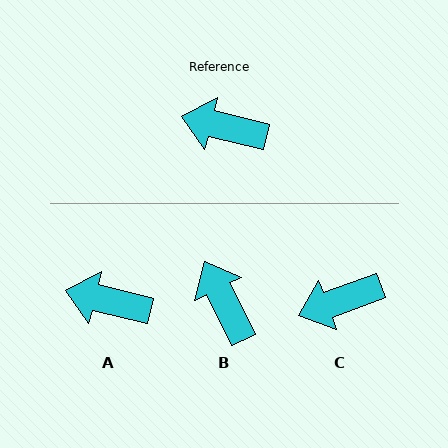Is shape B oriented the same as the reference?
No, it is off by about 50 degrees.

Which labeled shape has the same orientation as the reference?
A.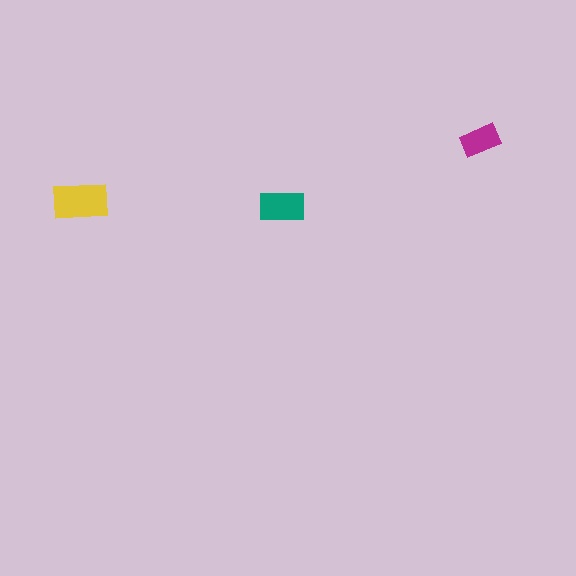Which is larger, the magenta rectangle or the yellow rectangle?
The yellow one.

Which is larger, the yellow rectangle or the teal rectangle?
The yellow one.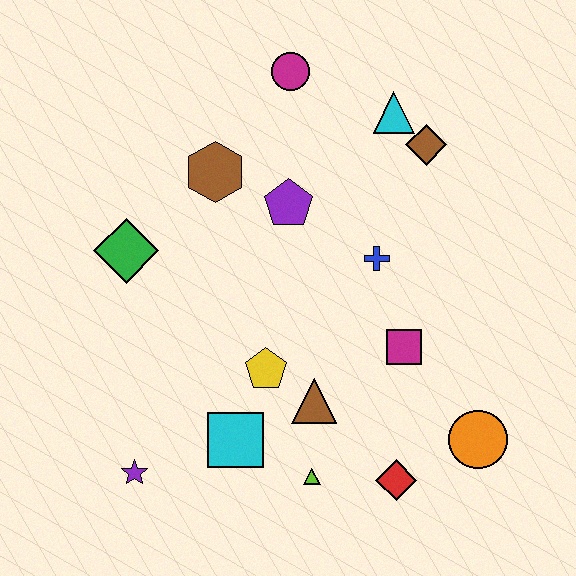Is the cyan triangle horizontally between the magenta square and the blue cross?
Yes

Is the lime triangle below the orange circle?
Yes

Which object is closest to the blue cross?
The magenta square is closest to the blue cross.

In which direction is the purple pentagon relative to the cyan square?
The purple pentagon is above the cyan square.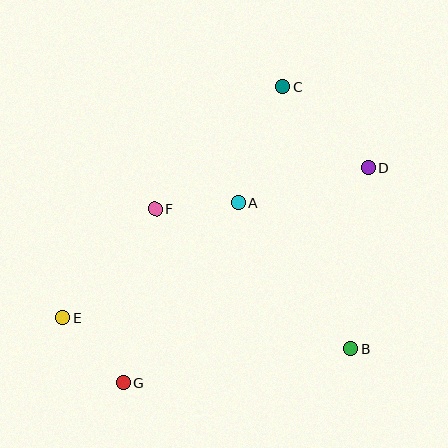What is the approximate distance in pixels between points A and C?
The distance between A and C is approximately 124 pixels.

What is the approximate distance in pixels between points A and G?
The distance between A and G is approximately 214 pixels.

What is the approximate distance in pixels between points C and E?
The distance between C and E is approximately 319 pixels.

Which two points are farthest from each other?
Points D and E are farthest from each other.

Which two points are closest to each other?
Points A and F are closest to each other.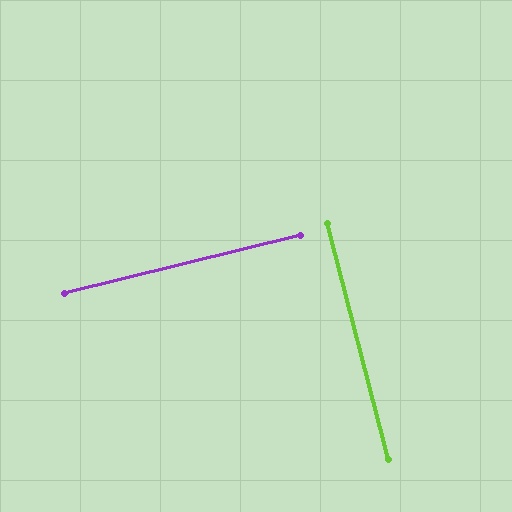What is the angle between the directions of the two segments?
Approximately 89 degrees.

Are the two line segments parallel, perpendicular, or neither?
Perpendicular — they meet at approximately 89°.